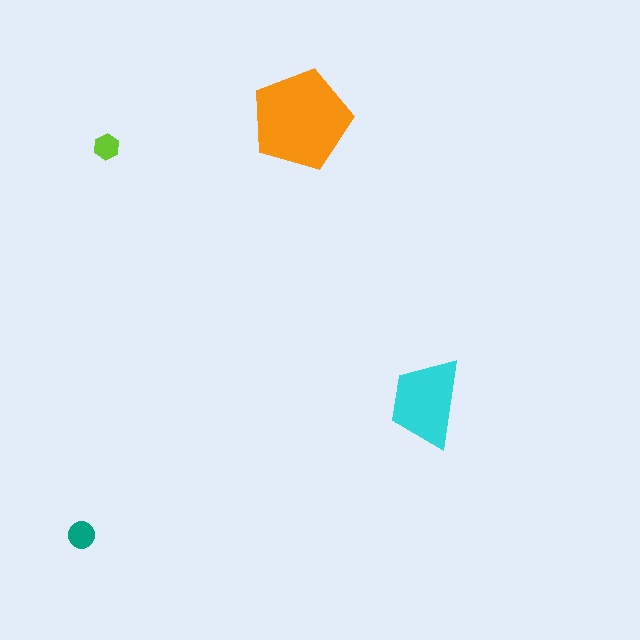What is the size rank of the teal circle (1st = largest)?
3rd.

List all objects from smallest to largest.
The lime hexagon, the teal circle, the cyan trapezoid, the orange pentagon.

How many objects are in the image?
There are 4 objects in the image.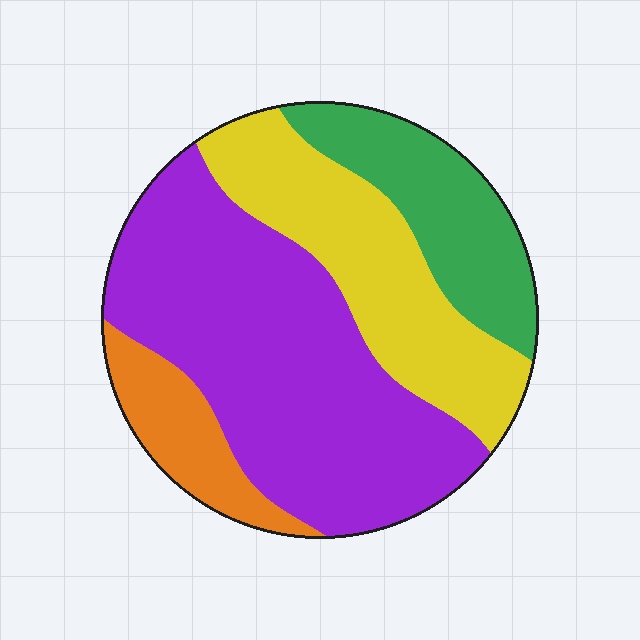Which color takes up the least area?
Orange, at roughly 10%.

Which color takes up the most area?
Purple, at roughly 45%.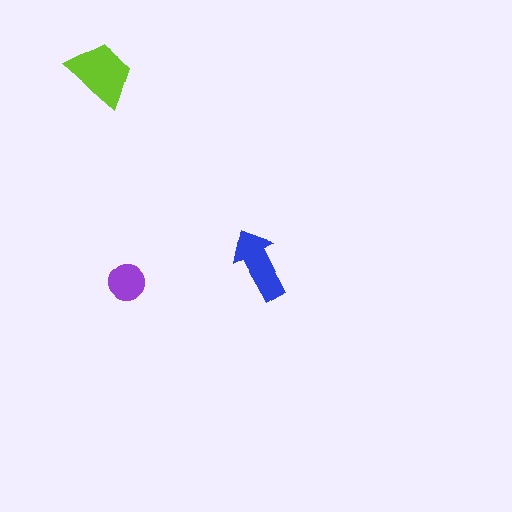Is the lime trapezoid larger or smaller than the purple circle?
Larger.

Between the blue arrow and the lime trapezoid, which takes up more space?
The lime trapezoid.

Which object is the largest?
The lime trapezoid.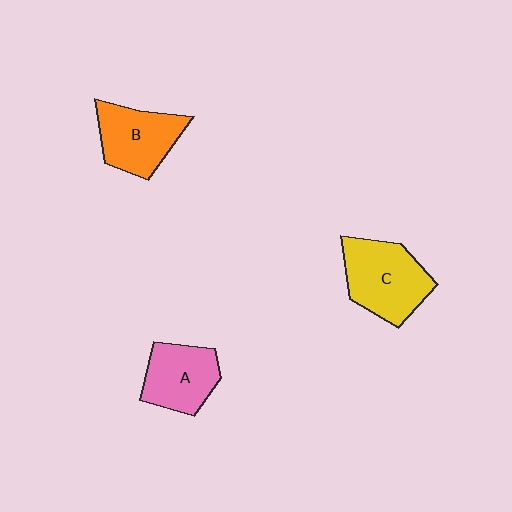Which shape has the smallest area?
Shape A (pink).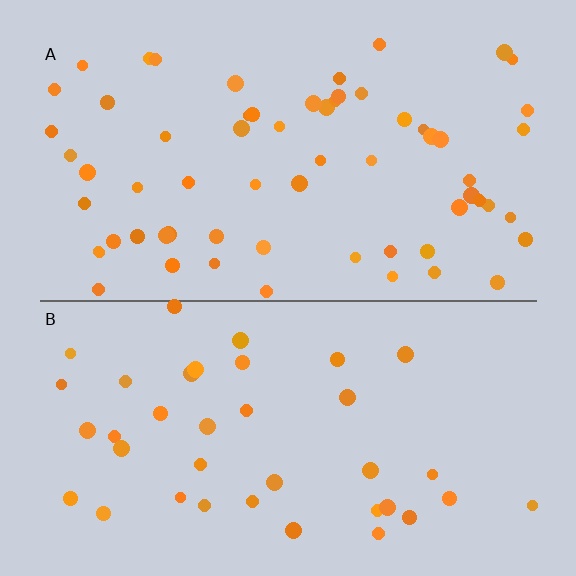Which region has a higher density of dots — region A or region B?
A (the top).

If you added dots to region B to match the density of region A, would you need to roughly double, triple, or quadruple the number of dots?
Approximately double.